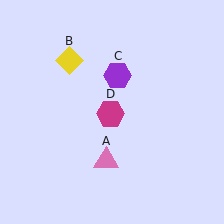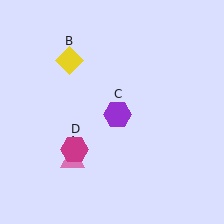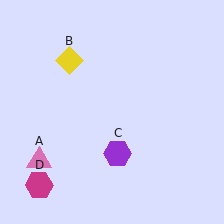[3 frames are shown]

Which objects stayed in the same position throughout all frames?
Yellow diamond (object B) remained stationary.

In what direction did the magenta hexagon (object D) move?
The magenta hexagon (object D) moved down and to the left.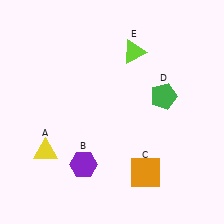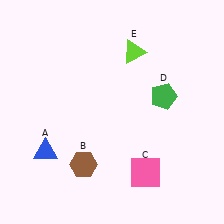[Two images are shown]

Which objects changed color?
A changed from yellow to blue. B changed from purple to brown. C changed from orange to pink.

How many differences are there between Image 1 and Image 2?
There are 3 differences between the two images.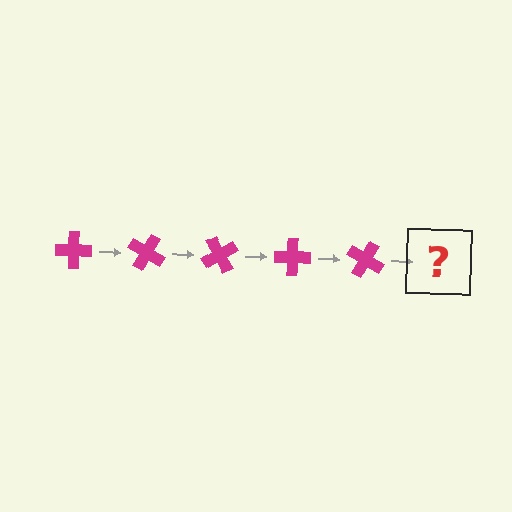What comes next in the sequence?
The next element should be a magenta cross rotated 150 degrees.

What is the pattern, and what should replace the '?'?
The pattern is that the cross rotates 30 degrees each step. The '?' should be a magenta cross rotated 150 degrees.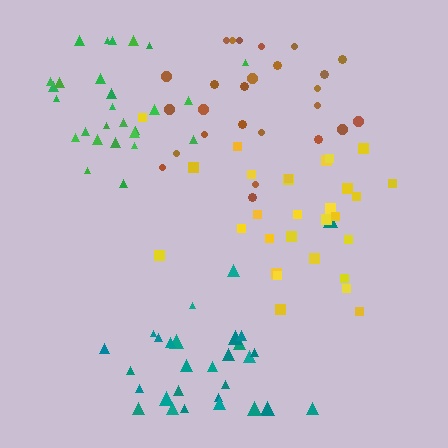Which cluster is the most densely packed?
Teal.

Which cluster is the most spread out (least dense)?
Brown.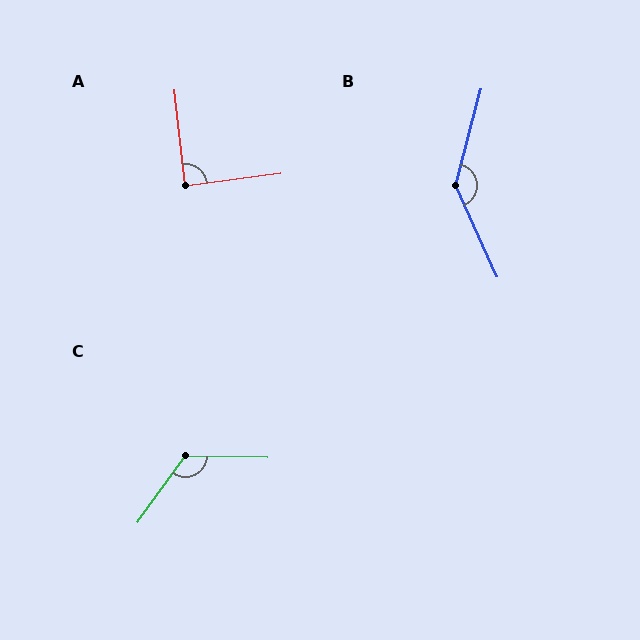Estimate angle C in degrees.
Approximately 125 degrees.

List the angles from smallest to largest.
A (89°), C (125°), B (141°).